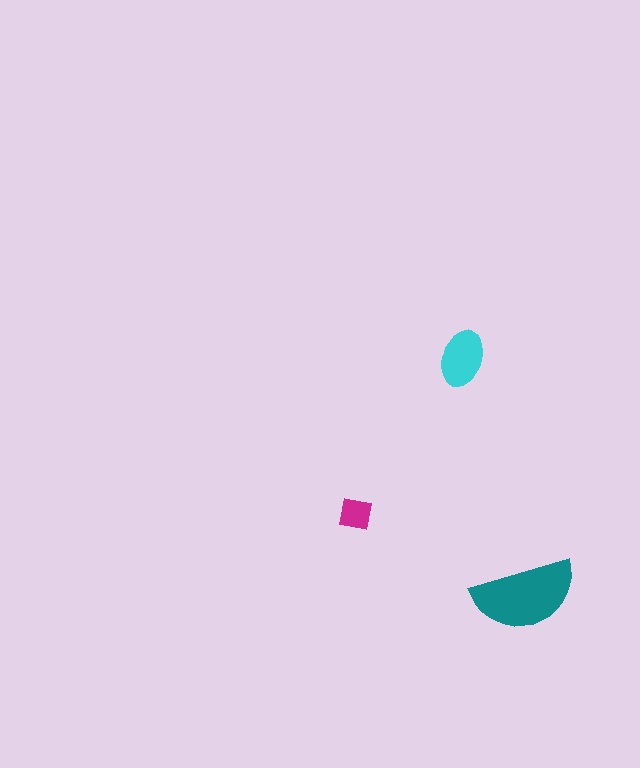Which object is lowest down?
The teal semicircle is bottommost.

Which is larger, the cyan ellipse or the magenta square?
The cyan ellipse.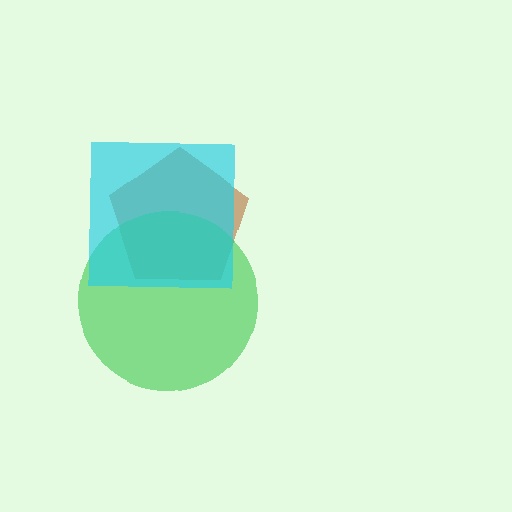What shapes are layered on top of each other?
The layered shapes are: a brown pentagon, a green circle, a cyan square.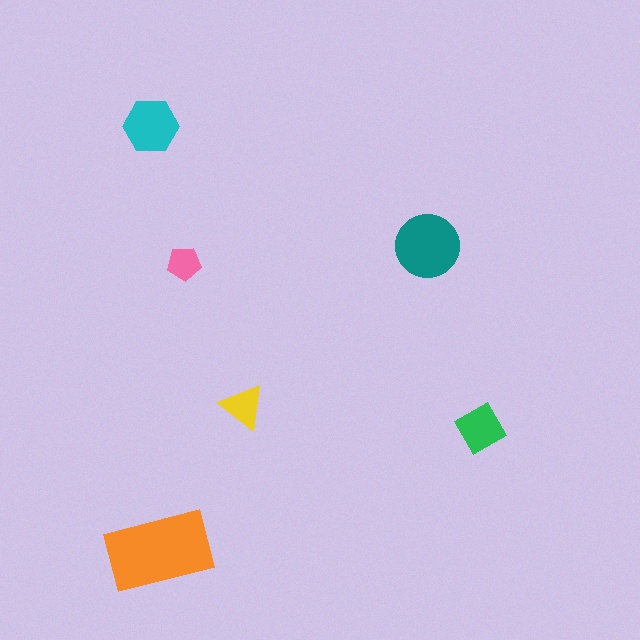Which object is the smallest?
The pink pentagon.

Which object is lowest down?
The orange rectangle is bottommost.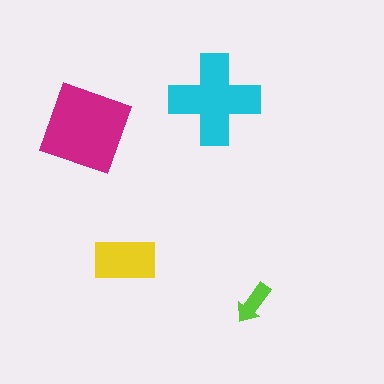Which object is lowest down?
The lime arrow is bottommost.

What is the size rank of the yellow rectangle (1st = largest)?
3rd.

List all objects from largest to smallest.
The magenta square, the cyan cross, the yellow rectangle, the lime arrow.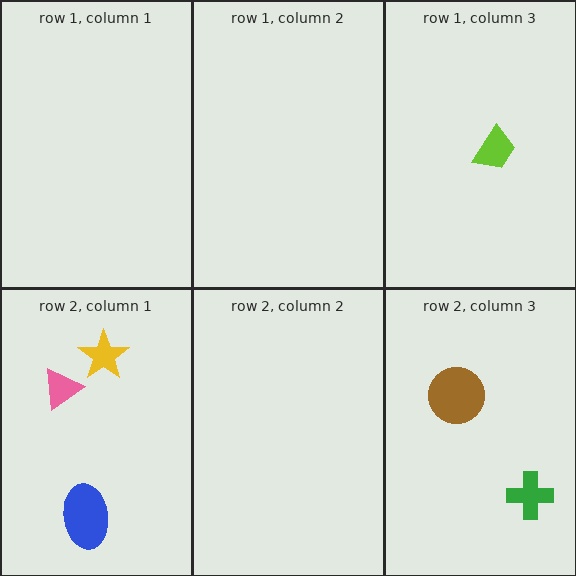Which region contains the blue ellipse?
The row 2, column 1 region.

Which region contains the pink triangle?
The row 2, column 1 region.